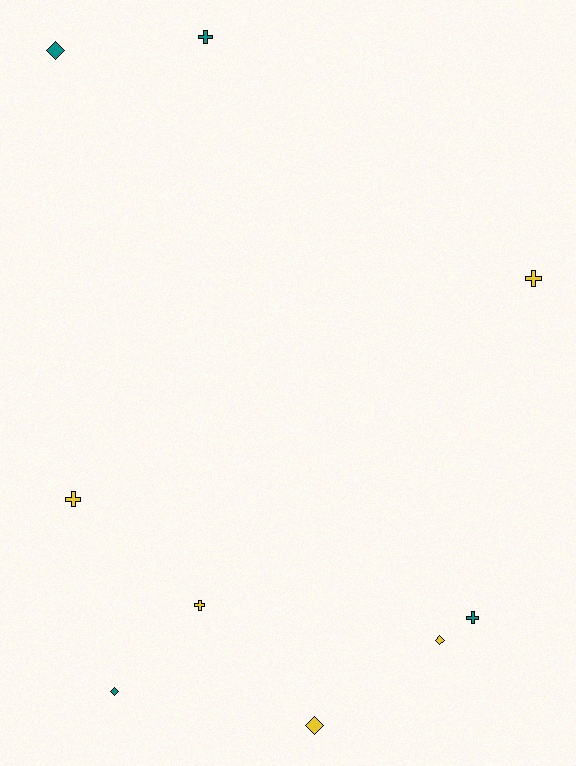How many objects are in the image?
There are 9 objects.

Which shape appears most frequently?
Cross, with 5 objects.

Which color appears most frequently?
Yellow, with 5 objects.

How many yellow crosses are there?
There are 3 yellow crosses.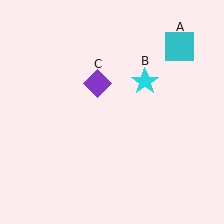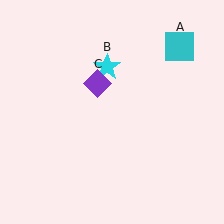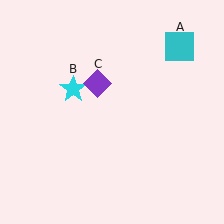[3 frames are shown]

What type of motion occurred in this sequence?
The cyan star (object B) rotated counterclockwise around the center of the scene.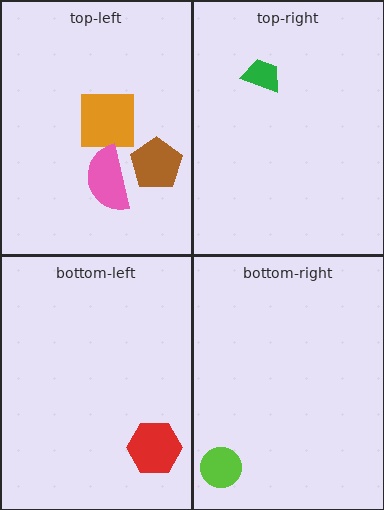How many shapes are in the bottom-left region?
1.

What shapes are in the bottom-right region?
The lime circle.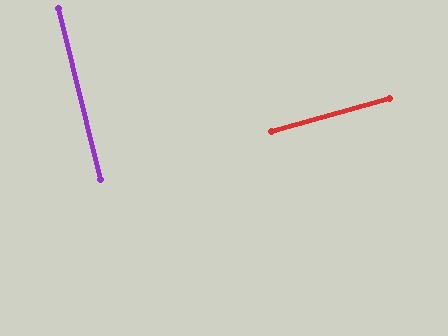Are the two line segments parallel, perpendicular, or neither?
Perpendicular — they meet at approximately 88°.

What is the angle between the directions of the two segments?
Approximately 88 degrees.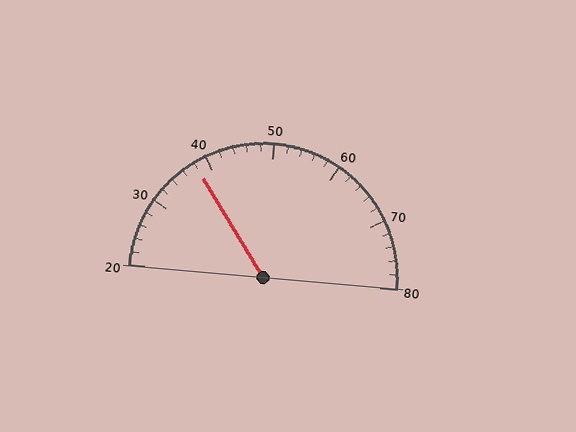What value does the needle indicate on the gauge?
The needle indicates approximately 38.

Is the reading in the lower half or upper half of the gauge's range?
The reading is in the lower half of the range (20 to 80).